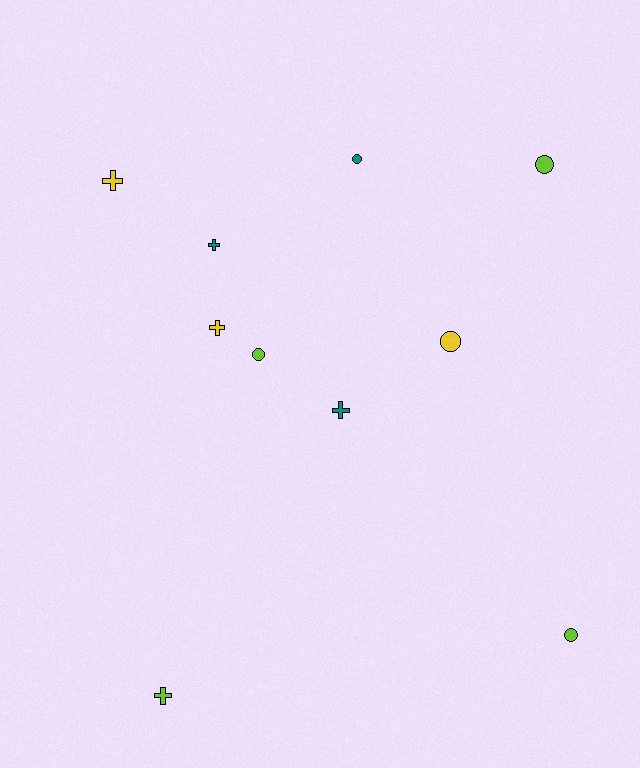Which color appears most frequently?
Lime, with 4 objects.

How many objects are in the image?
There are 10 objects.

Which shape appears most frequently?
Cross, with 5 objects.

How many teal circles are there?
There is 1 teal circle.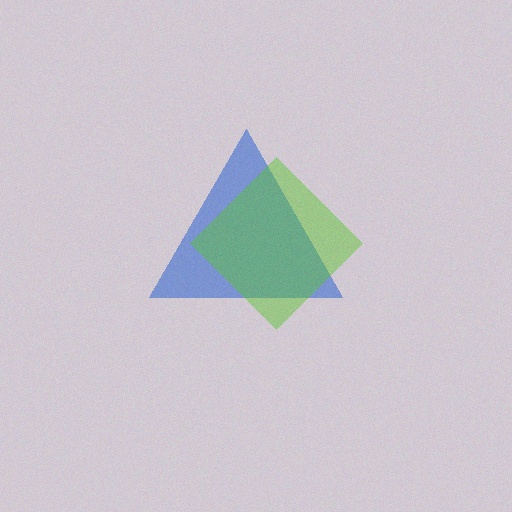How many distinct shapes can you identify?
There are 2 distinct shapes: a blue triangle, a lime diamond.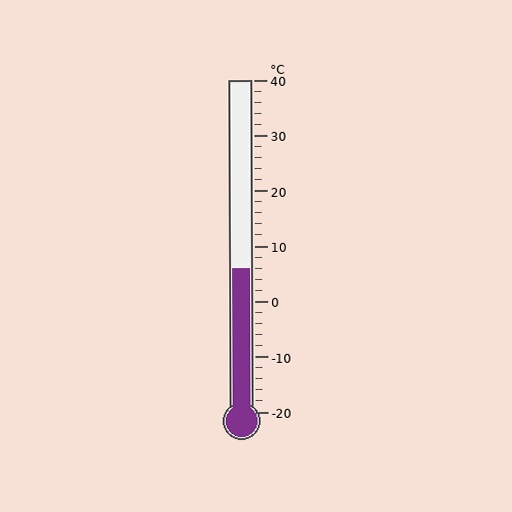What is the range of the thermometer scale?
The thermometer scale ranges from -20°C to 40°C.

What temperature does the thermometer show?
The thermometer shows approximately 6°C.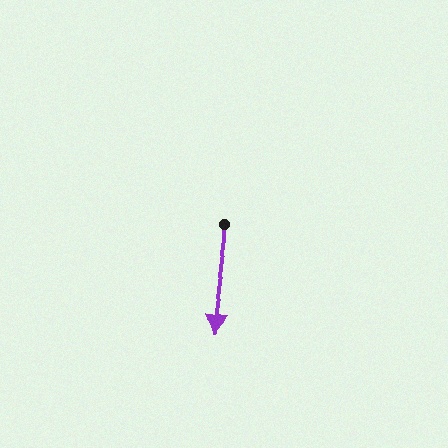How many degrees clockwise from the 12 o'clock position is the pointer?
Approximately 187 degrees.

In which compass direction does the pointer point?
South.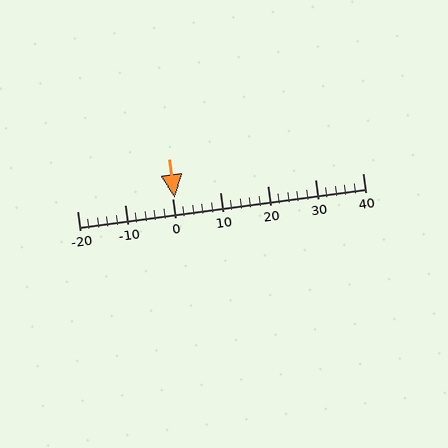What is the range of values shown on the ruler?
The ruler shows values from -20 to 40.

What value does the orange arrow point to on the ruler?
The orange arrow points to approximately 1.